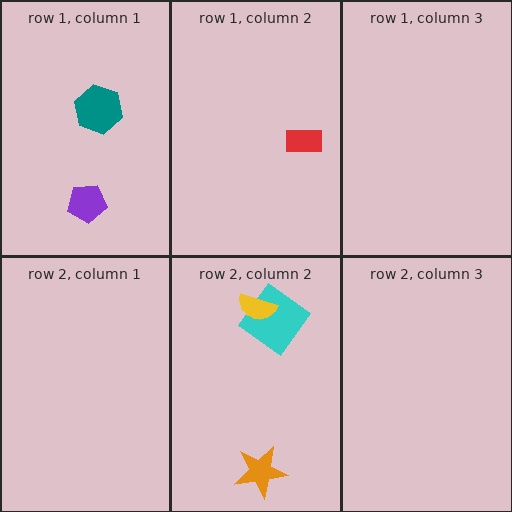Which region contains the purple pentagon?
The row 1, column 1 region.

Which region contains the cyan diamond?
The row 2, column 2 region.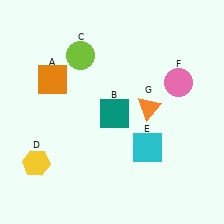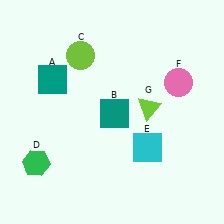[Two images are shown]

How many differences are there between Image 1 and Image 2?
There are 3 differences between the two images.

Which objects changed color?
A changed from orange to teal. D changed from yellow to green. G changed from orange to lime.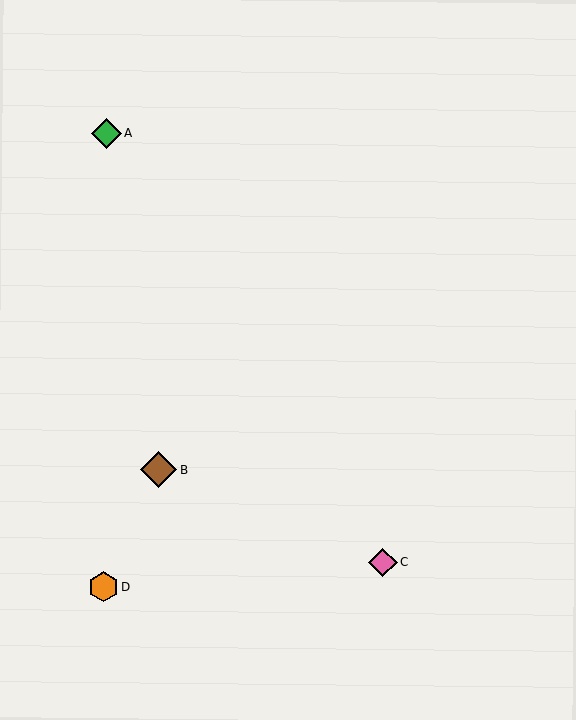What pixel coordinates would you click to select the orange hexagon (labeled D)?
Click at (103, 587) to select the orange hexagon D.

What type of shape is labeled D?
Shape D is an orange hexagon.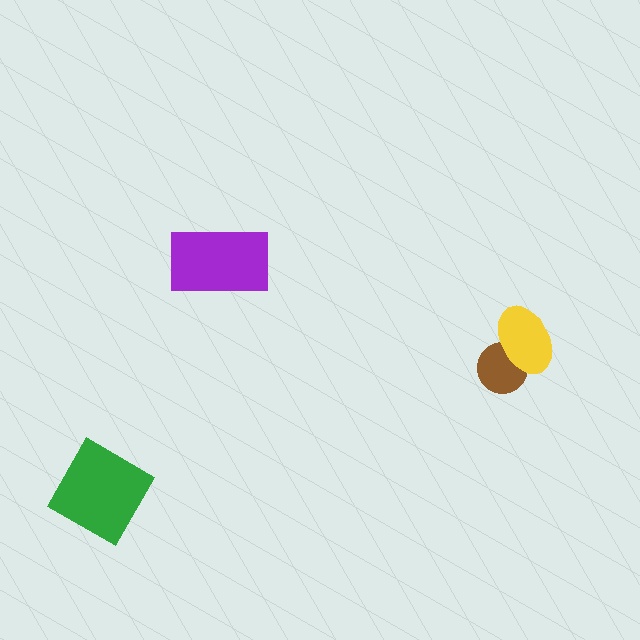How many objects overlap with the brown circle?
1 object overlaps with the brown circle.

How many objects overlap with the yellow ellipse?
1 object overlaps with the yellow ellipse.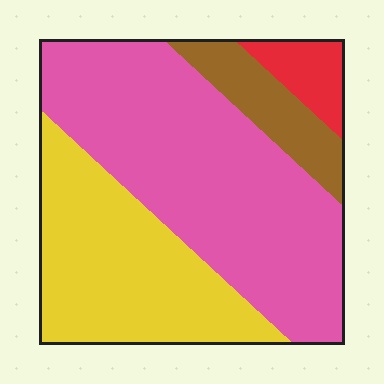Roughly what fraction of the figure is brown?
Brown covers about 10% of the figure.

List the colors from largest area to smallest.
From largest to smallest: pink, yellow, brown, red.